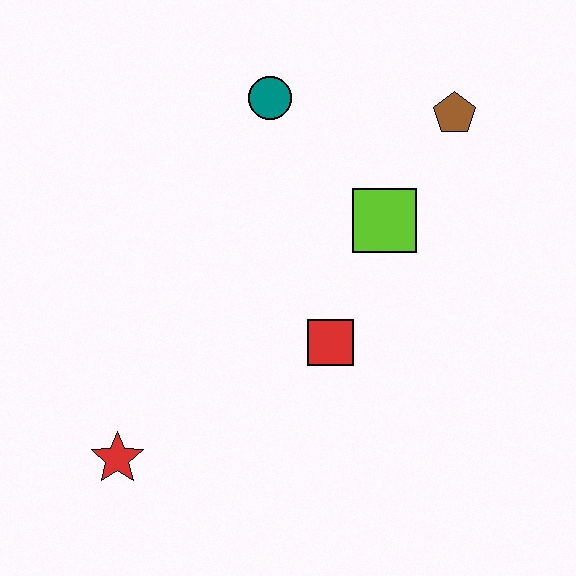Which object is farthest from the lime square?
The red star is farthest from the lime square.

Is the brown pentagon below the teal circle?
Yes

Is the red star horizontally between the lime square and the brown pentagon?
No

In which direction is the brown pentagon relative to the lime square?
The brown pentagon is above the lime square.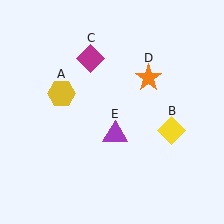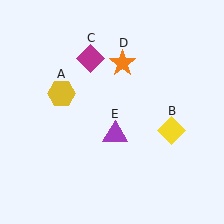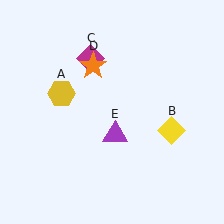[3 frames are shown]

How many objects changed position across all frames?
1 object changed position: orange star (object D).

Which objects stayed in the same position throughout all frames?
Yellow hexagon (object A) and yellow diamond (object B) and magenta diamond (object C) and purple triangle (object E) remained stationary.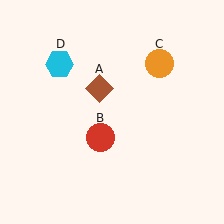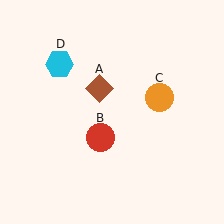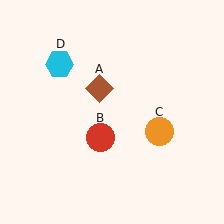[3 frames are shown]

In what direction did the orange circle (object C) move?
The orange circle (object C) moved down.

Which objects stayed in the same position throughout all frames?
Brown diamond (object A) and red circle (object B) and cyan hexagon (object D) remained stationary.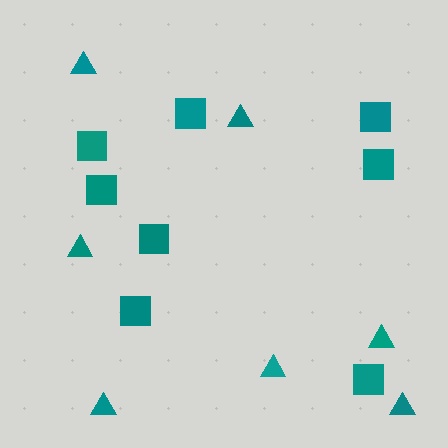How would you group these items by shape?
There are 2 groups: one group of squares (8) and one group of triangles (7).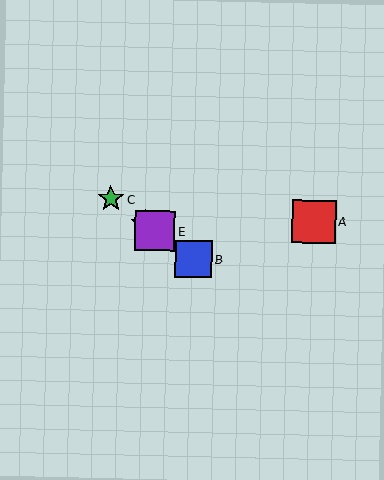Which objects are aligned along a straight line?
Objects B, C, D, E are aligned along a straight line.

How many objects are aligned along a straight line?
4 objects (B, C, D, E) are aligned along a straight line.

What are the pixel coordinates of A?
Object A is at (314, 221).